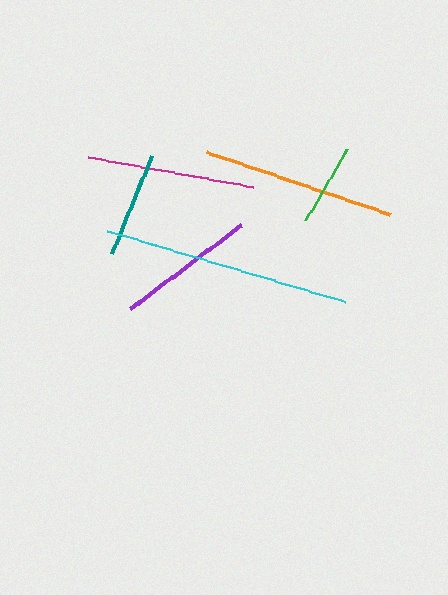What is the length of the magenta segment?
The magenta segment is approximately 168 pixels long.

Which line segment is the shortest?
The green line is the shortest at approximately 83 pixels.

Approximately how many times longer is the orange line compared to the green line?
The orange line is approximately 2.3 times the length of the green line.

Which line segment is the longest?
The cyan line is the longest at approximately 249 pixels.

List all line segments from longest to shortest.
From longest to shortest: cyan, orange, magenta, purple, teal, green.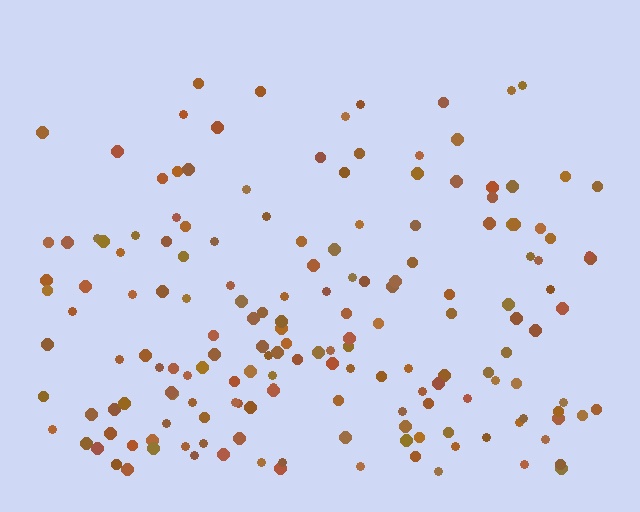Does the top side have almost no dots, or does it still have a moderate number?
Still a moderate number, just noticeably fewer than the bottom.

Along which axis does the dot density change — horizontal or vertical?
Vertical.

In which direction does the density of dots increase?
From top to bottom, with the bottom side densest.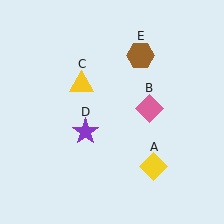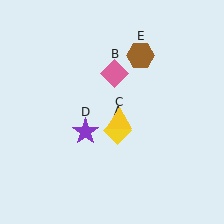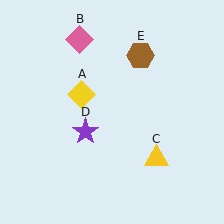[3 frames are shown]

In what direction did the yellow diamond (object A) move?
The yellow diamond (object A) moved up and to the left.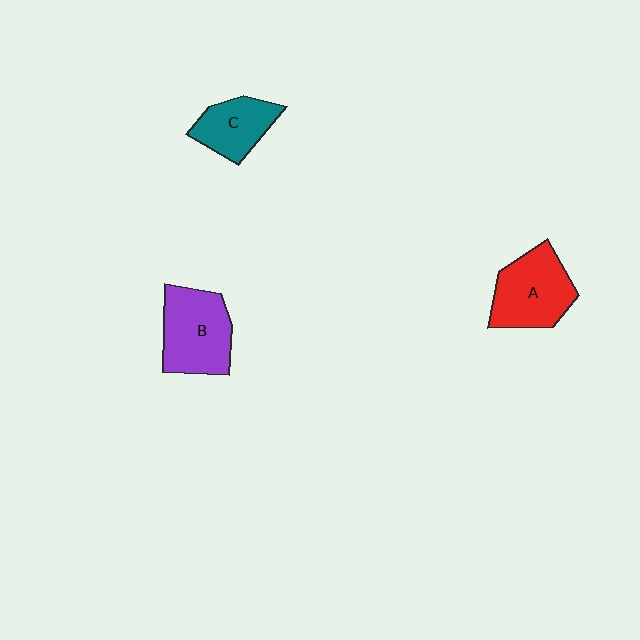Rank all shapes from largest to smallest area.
From largest to smallest: B (purple), A (red), C (teal).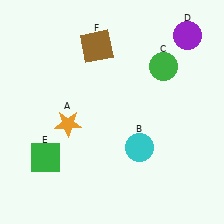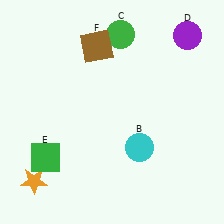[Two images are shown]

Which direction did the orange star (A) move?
The orange star (A) moved down.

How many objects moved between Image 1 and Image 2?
2 objects moved between the two images.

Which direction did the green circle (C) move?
The green circle (C) moved left.